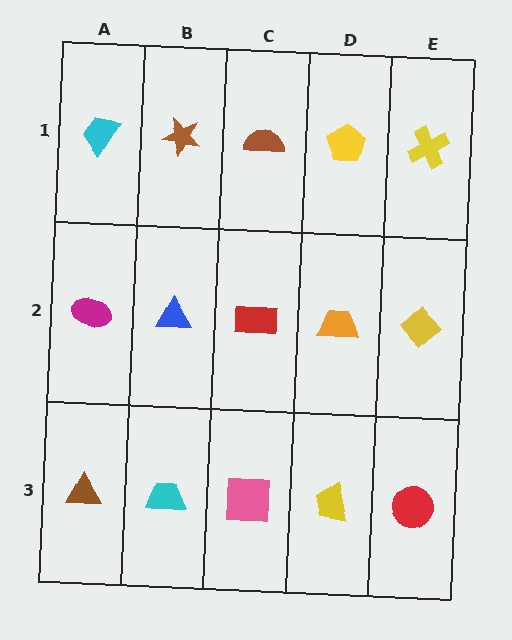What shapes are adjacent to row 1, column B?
A blue triangle (row 2, column B), a cyan trapezoid (row 1, column A), a brown semicircle (row 1, column C).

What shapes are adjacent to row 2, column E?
A yellow cross (row 1, column E), a red circle (row 3, column E), an orange trapezoid (row 2, column D).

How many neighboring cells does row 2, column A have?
3.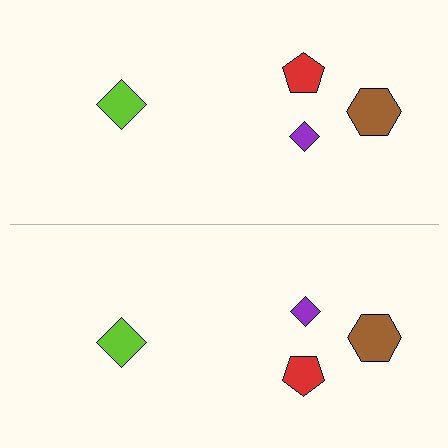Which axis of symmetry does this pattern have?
The pattern has a horizontal axis of symmetry running through the center of the image.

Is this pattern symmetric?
Yes, this pattern has bilateral (reflection) symmetry.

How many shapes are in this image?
There are 8 shapes in this image.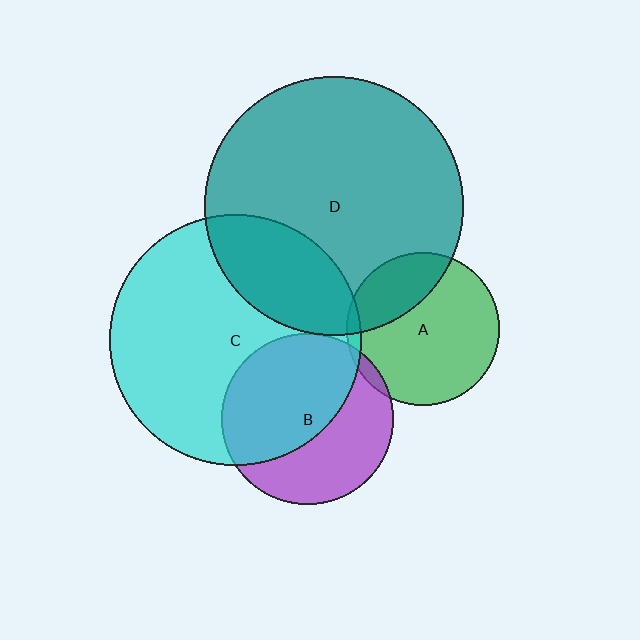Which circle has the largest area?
Circle D (teal).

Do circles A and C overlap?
Yes.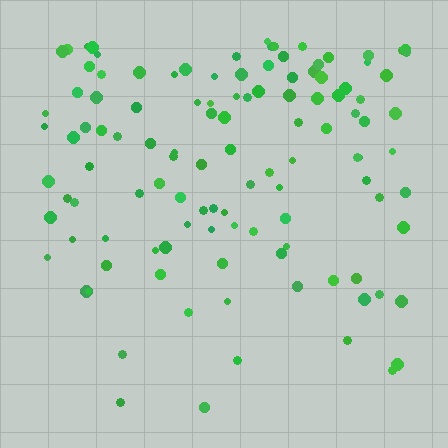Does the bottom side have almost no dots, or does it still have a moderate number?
Still a moderate number, just noticeably fewer than the top.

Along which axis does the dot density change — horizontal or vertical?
Vertical.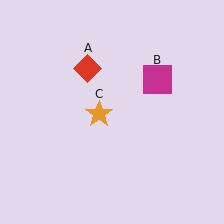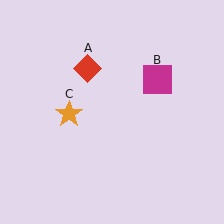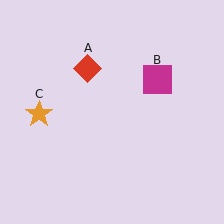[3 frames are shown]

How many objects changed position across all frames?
1 object changed position: orange star (object C).